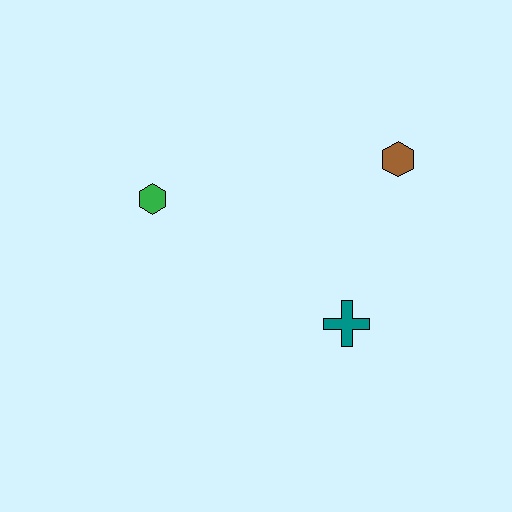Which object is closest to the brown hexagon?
The teal cross is closest to the brown hexagon.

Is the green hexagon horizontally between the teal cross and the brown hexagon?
No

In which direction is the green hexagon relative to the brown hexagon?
The green hexagon is to the left of the brown hexagon.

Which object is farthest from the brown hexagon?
The green hexagon is farthest from the brown hexagon.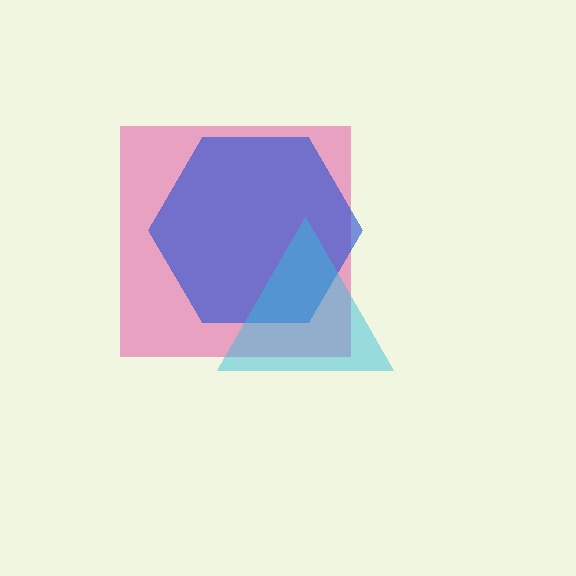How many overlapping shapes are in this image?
There are 3 overlapping shapes in the image.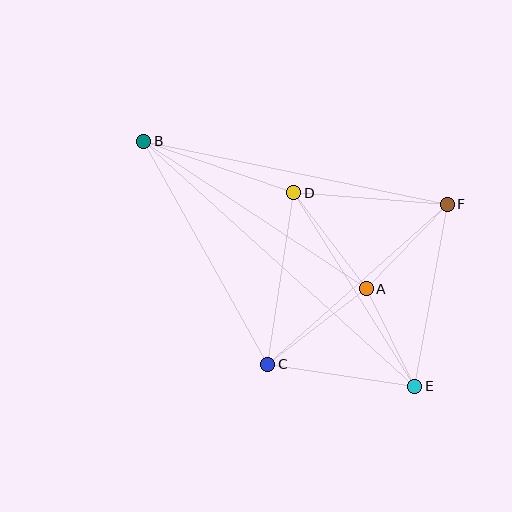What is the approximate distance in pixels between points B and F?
The distance between B and F is approximately 310 pixels.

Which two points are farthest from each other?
Points B and E are farthest from each other.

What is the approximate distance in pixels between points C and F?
The distance between C and F is approximately 240 pixels.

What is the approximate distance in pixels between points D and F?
The distance between D and F is approximately 154 pixels.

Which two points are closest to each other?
Points A and E are closest to each other.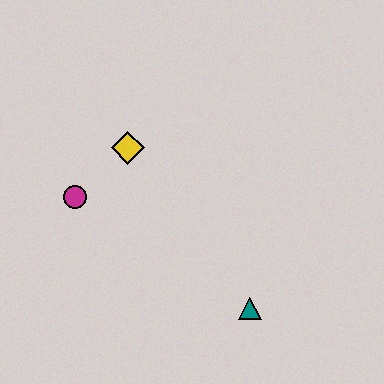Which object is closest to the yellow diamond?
The magenta circle is closest to the yellow diamond.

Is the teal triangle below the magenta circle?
Yes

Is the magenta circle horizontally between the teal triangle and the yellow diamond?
No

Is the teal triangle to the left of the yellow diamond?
No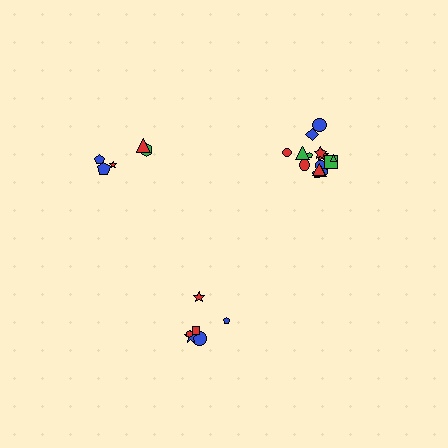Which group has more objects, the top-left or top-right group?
The top-right group.